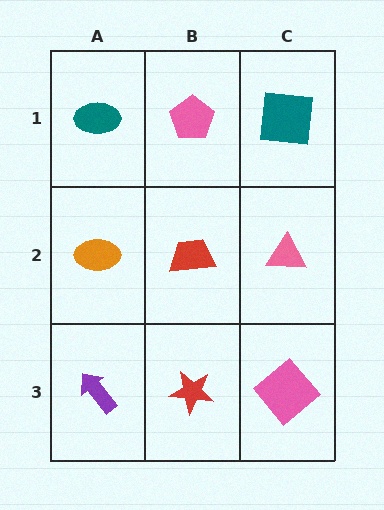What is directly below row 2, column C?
A pink diamond.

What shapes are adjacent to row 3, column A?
An orange ellipse (row 2, column A), a red star (row 3, column B).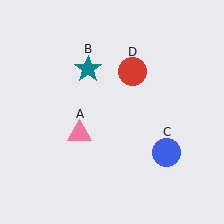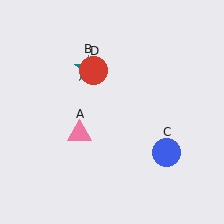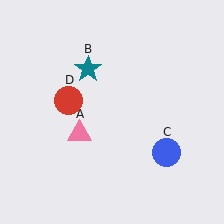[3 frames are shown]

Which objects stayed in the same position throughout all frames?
Pink triangle (object A) and teal star (object B) and blue circle (object C) remained stationary.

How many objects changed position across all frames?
1 object changed position: red circle (object D).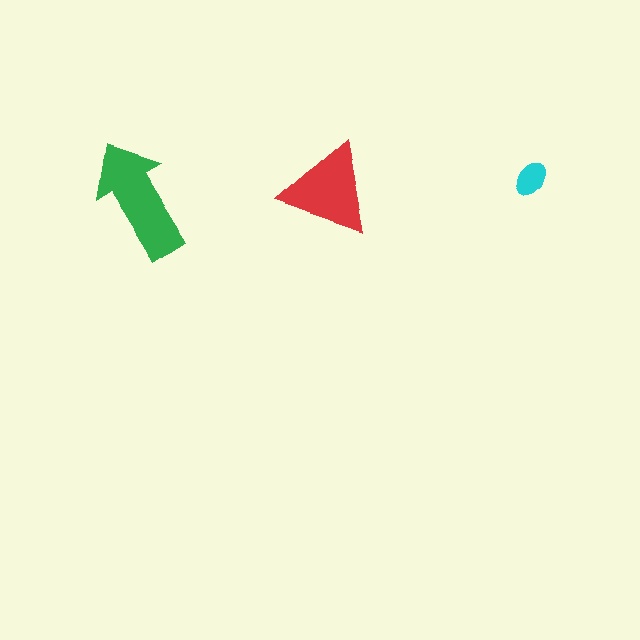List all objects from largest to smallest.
The green arrow, the red triangle, the cyan ellipse.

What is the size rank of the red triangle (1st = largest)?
2nd.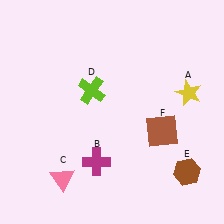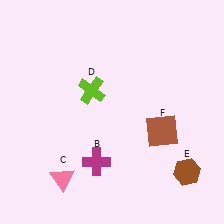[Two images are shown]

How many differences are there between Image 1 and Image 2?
There is 1 difference between the two images.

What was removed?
The yellow star (A) was removed in Image 2.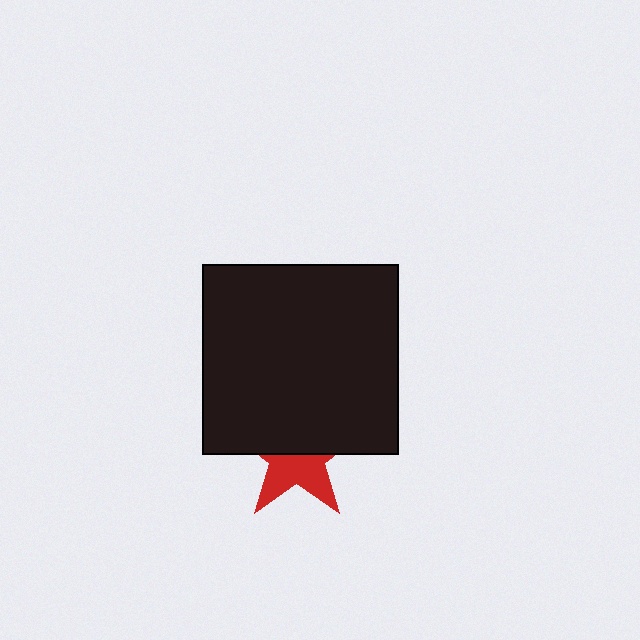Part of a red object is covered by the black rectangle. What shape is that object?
It is a star.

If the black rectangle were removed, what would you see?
You would see the complete red star.